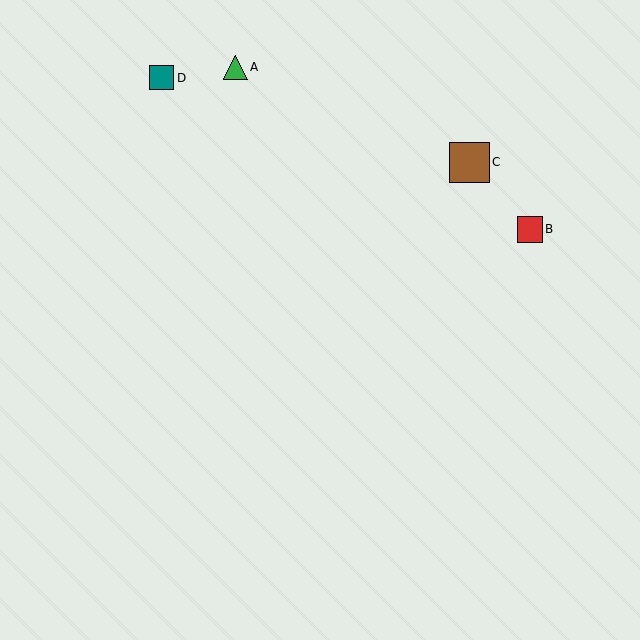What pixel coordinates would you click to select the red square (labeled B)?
Click at (530, 229) to select the red square B.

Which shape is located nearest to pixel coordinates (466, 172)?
The brown square (labeled C) at (469, 162) is nearest to that location.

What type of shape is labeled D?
Shape D is a teal square.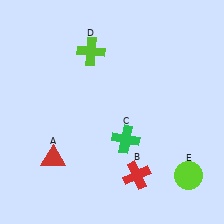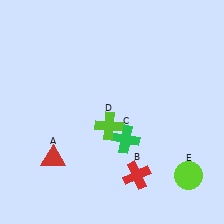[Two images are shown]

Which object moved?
The lime cross (D) moved down.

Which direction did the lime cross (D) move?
The lime cross (D) moved down.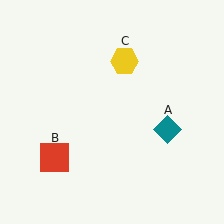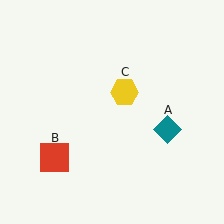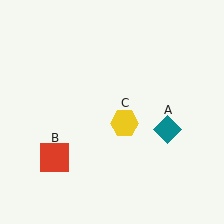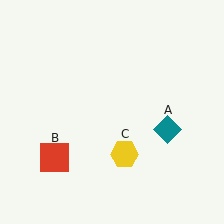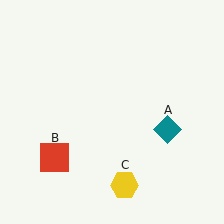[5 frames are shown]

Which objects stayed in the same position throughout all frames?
Teal diamond (object A) and red square (object B) remained stationary.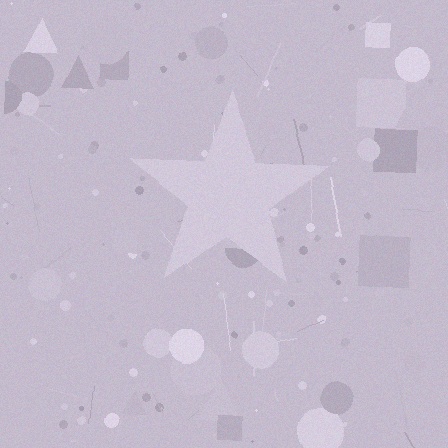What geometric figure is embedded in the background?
A star is embedded in the background.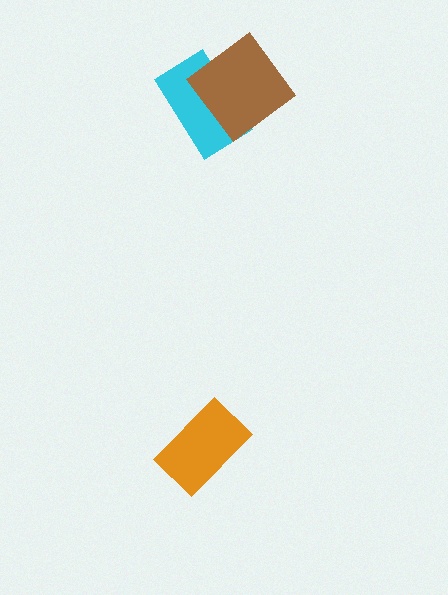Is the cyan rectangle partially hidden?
Yes, it is partially covered by another shape.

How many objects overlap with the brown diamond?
1 object overlaps with the brown diamond.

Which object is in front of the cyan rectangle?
The brown diamond is in front of the cyan rectangle.